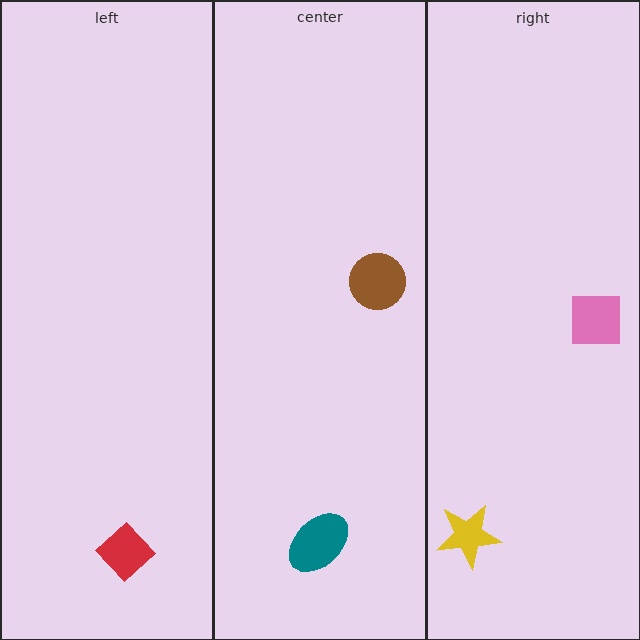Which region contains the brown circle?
The center region.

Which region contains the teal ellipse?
The center region.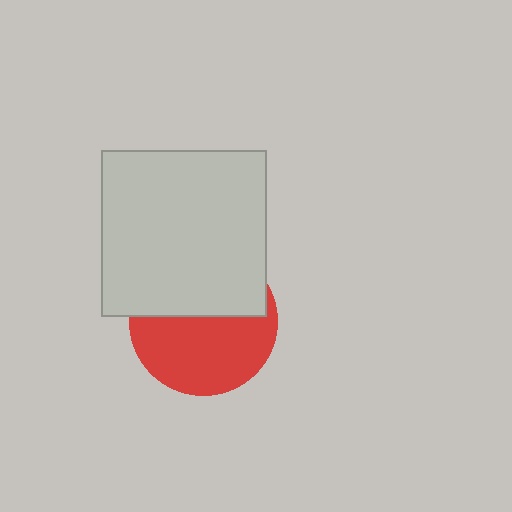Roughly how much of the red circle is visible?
About half of it is visible (roughly 55%).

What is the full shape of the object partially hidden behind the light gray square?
The partially hidden object is a red circle.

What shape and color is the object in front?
The object in front is a light gray square.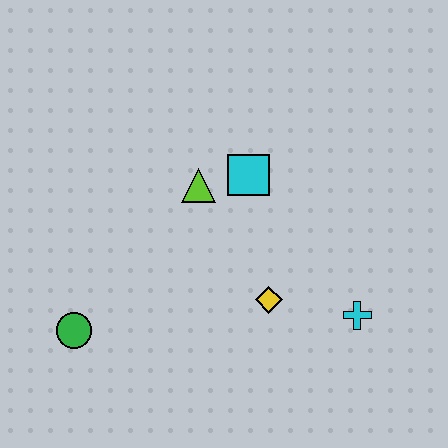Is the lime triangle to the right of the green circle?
Yes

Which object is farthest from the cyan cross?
The green circle is farthest from the cyan cross.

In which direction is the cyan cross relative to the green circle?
The cyan cross is to the right of the green circle.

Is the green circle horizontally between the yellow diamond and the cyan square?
No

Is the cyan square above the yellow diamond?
Yes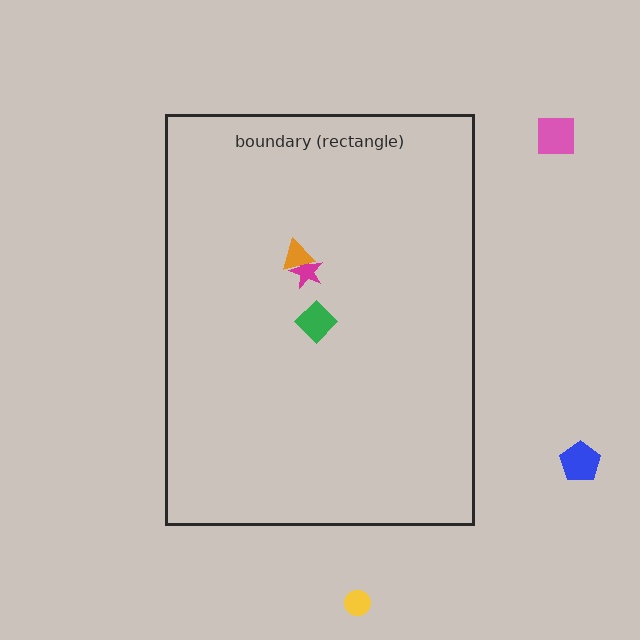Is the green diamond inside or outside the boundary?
Inside.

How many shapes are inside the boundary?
3 inside, 3 outside.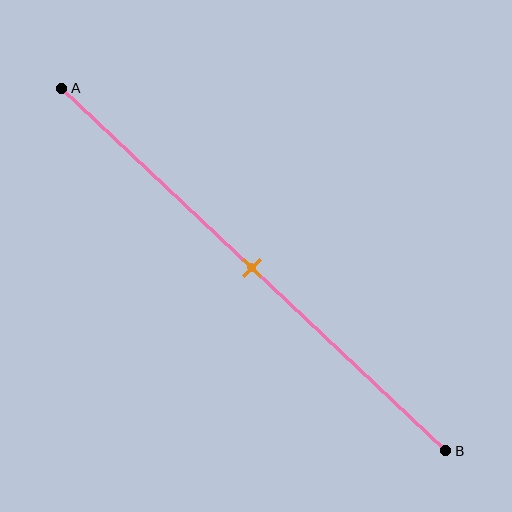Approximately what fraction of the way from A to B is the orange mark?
The orange mark is approximately 50% of the way from A to B.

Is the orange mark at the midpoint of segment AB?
Yes, the mark is approximately at the midpoint.